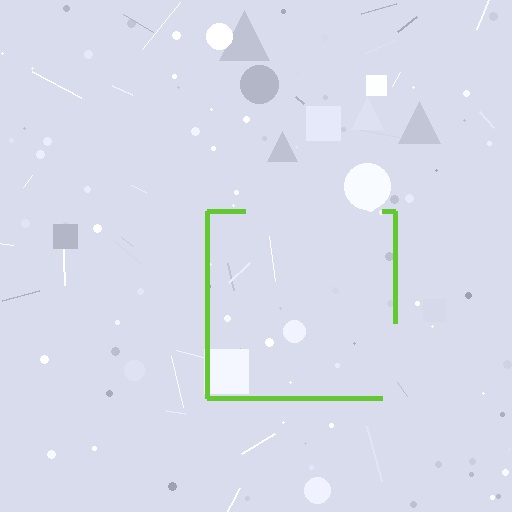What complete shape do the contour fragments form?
The contour fragments form a square.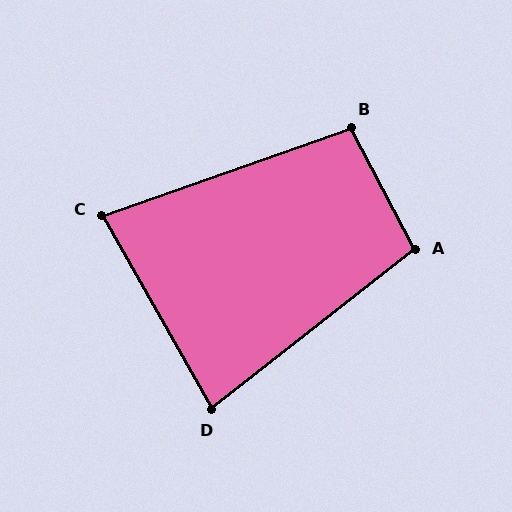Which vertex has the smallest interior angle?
C, at approximately 80 degrees.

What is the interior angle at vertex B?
Approximately 99 degrees (obtuse).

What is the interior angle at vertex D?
Approximately 81 degrees (acute).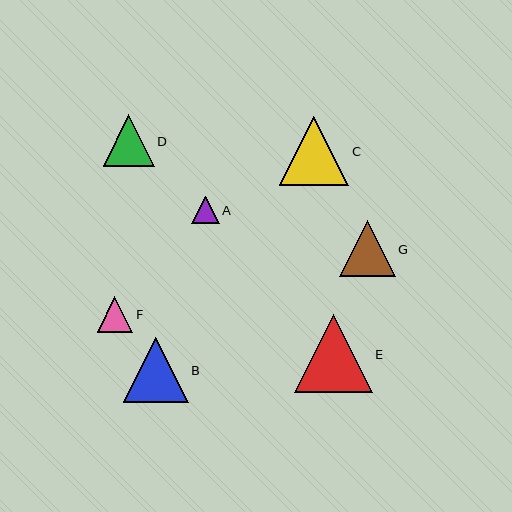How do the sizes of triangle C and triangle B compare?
Triangle C and triangle B are approximately the same size.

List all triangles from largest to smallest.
From largest to smallest: E, C, B, G, D, F, A.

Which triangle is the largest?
Triangle E is the largest with a size of approximately 78 pixels.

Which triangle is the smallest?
Triangle A is the smallest with a size of approximately 27 pixels.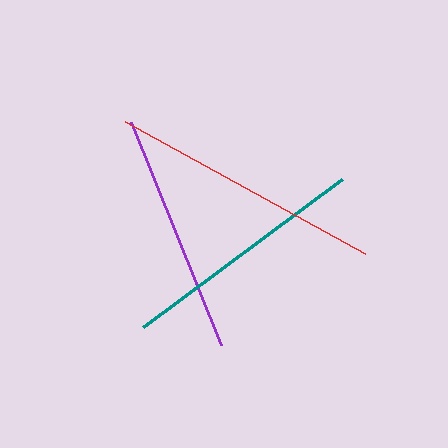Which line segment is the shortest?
The purple line is the shortest at approximately 240 pixels.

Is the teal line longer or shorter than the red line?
The red line is longer than the teal line.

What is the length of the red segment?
The red segment is approximately 273 pixels long.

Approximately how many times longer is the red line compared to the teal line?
The red line is approximately 1.1 times the length of the teal line.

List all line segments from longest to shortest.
From longest to shortest: red, teal, purple.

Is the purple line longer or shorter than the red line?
The red line is longer than the purple line.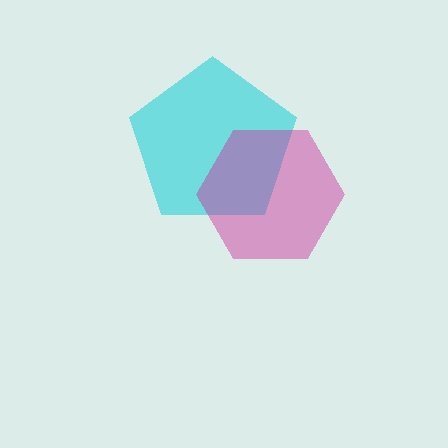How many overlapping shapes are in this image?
There are 2 overlapping shapes in the image.